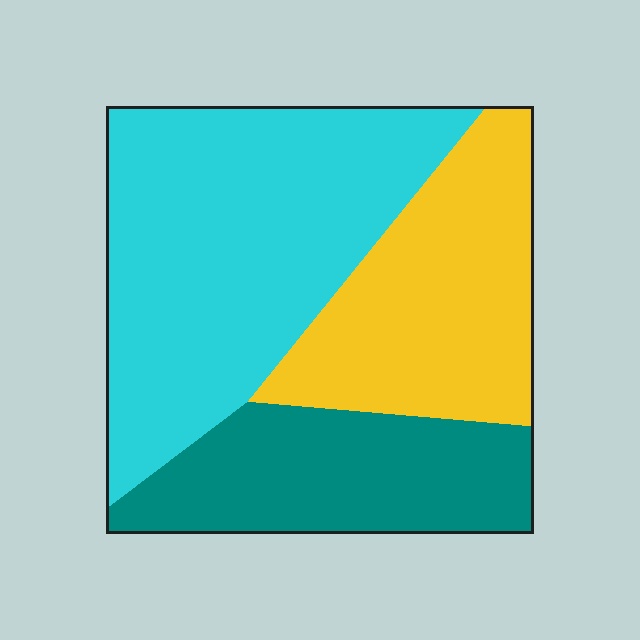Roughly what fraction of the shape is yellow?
Yellow covers 29% of the shape.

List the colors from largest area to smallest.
From largest to smallest: cyan, yellow, teal.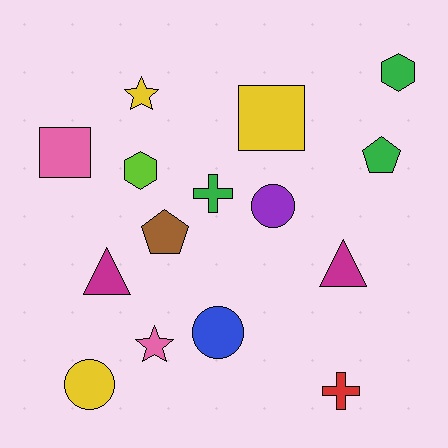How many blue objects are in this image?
There is 1 blue object.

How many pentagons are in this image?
There are 2 pentagons.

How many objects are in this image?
There are 15 objects.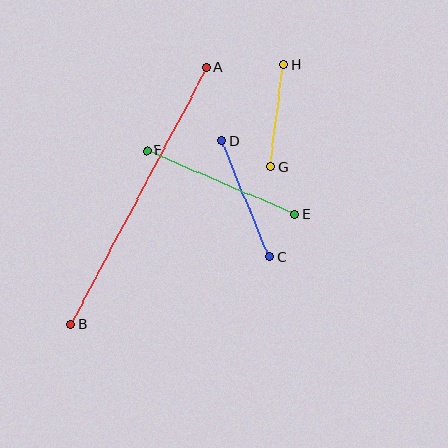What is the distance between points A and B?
The distance is approximately 290 pixels.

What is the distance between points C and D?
The distance is approximately 125 pixels.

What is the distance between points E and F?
The distance is approximately 161 pixels.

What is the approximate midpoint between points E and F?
The midpoint is at approximately (221, 183) pixels.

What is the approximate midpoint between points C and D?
The midpoint is at approximately (246, 199) pixels.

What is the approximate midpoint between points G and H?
The midpoint is at approximately (277, 116) pixels.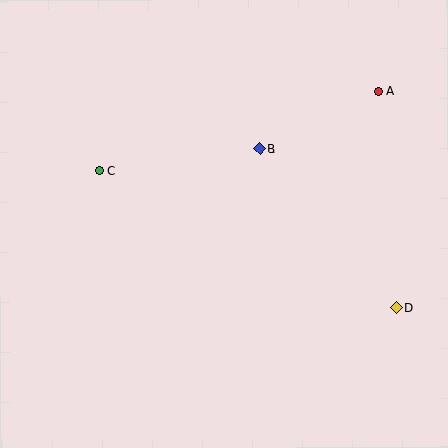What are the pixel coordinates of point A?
Point A is at (379, 91).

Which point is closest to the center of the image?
Point B at (260, 148) is closest to the center.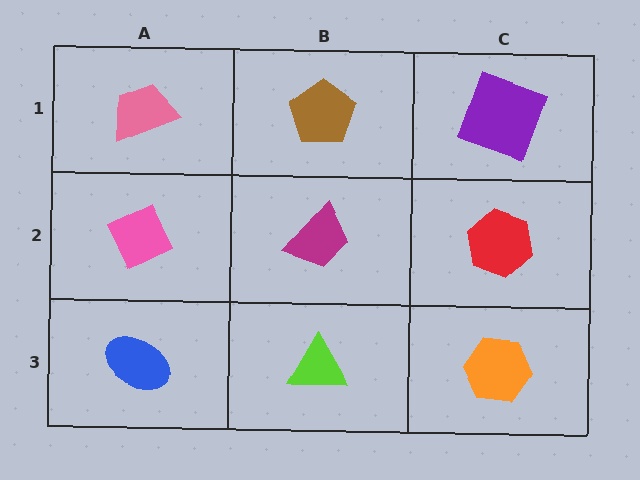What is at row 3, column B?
A lime triangle.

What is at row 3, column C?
An orange hexagon.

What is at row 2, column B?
A magenta trapezoid.